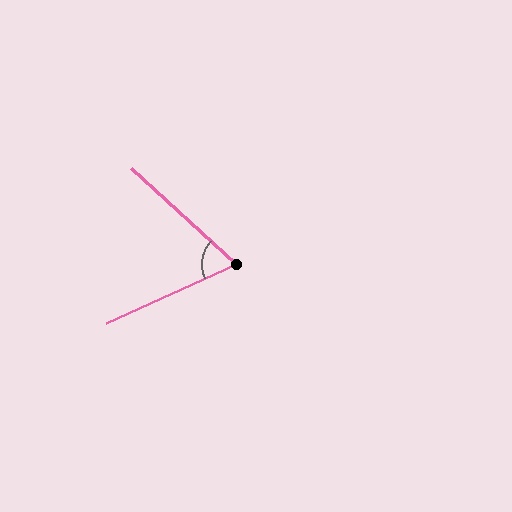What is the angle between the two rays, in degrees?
Approximately 67 degrees.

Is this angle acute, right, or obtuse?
It is acute.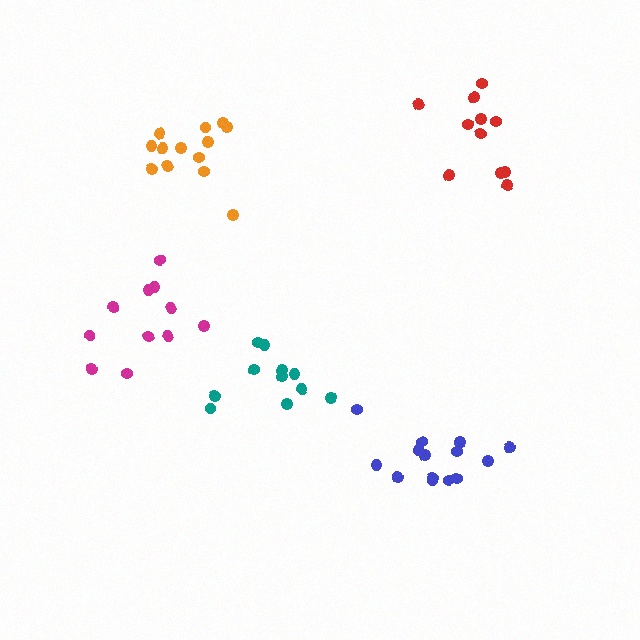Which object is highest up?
The red cluster is topmost.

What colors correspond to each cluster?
The clusters are colored: orange, blue, teal, red, magenta.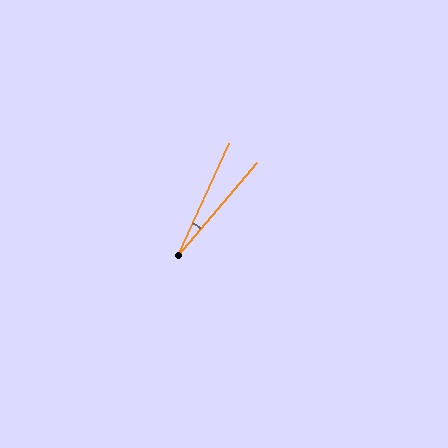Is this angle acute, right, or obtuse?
It is acute.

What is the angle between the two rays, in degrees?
Approximately 16 degrees.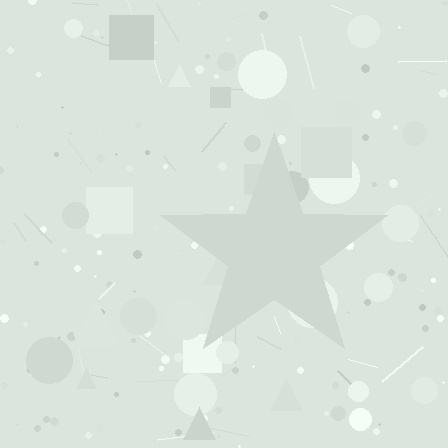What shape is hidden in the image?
A star is hidden in the image.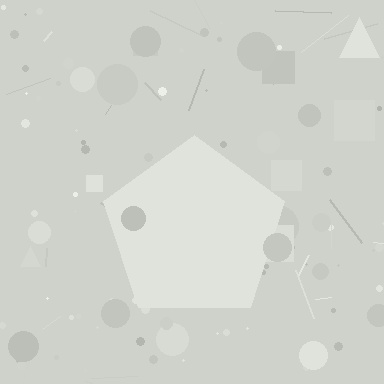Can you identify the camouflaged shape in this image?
The camouflaged shape is a pentagon.